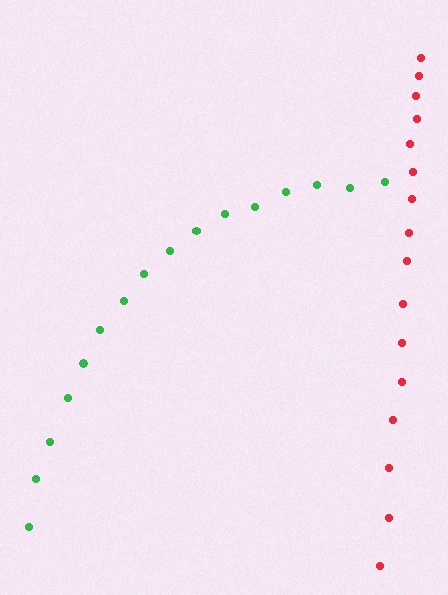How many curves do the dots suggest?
There are 2 distinct paths.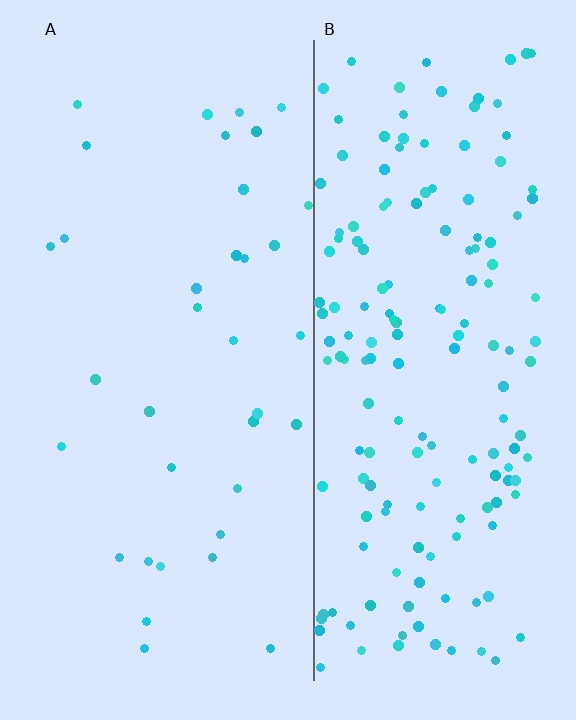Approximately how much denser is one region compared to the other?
Approximately 4.8× — region B over region A.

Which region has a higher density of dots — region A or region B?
B (the right).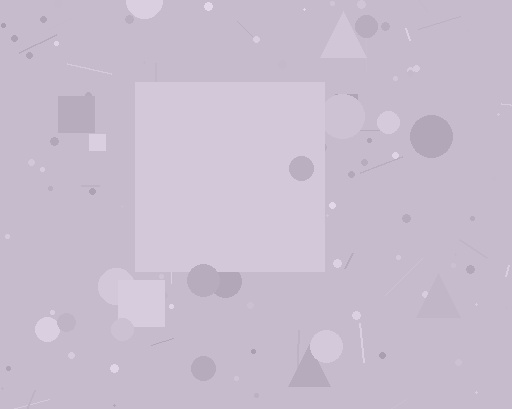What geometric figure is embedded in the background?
A square is embedded in the background.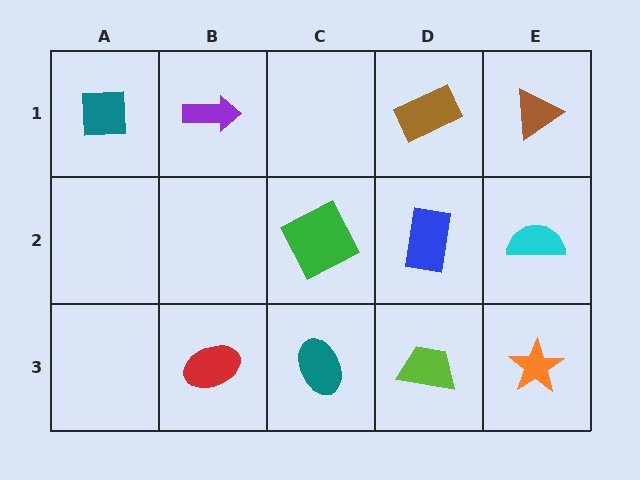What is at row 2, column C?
A green square.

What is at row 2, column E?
A cyan semicircle.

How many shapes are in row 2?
3 shapes.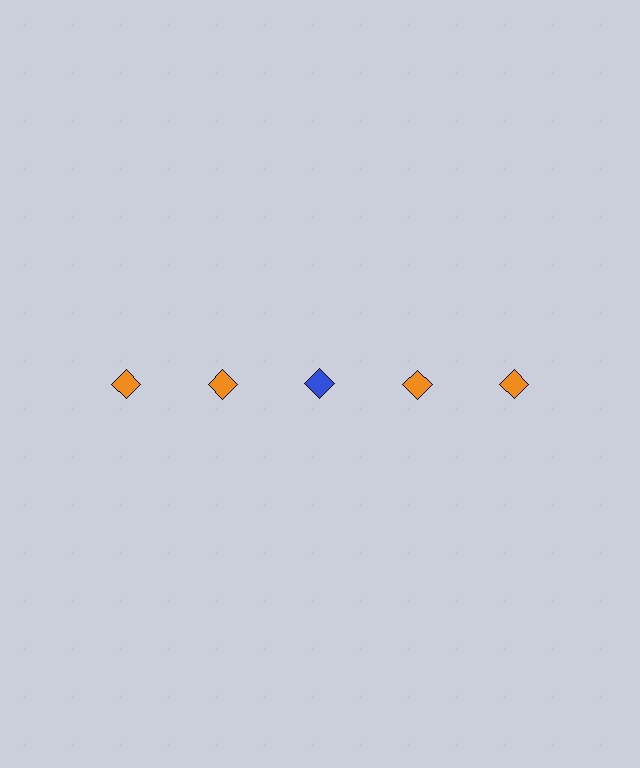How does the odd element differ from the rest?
It has a different color: blue instead of orange.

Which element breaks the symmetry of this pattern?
The blue diamond in the top row, center column breaks the symmetry. All other shapes are orange diamonds.